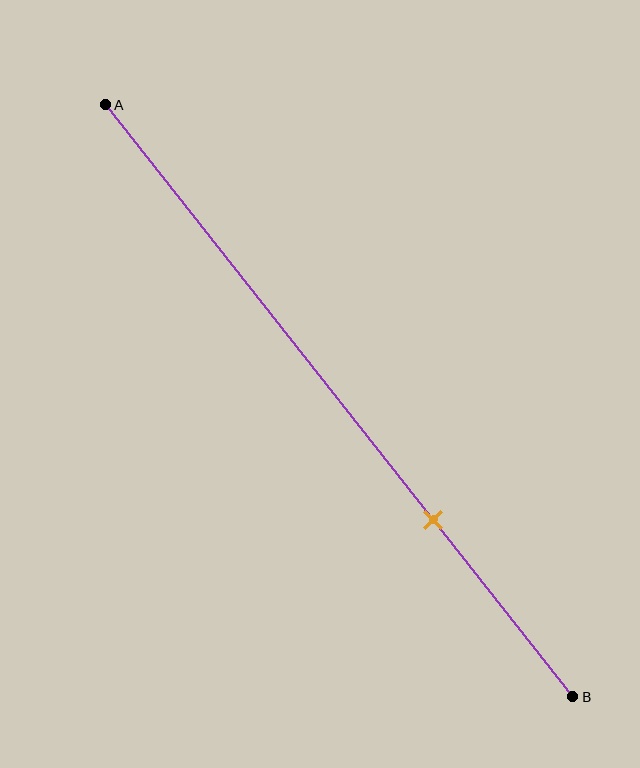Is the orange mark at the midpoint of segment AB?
No, the mark is at about 70% from A, not at the 50% midpoint.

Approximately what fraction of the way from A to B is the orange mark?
The orange mark is approximately 70% of the way from A to B.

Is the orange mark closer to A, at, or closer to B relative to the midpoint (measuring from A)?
The orange mark is closer to point B than the midpoint of segment AB.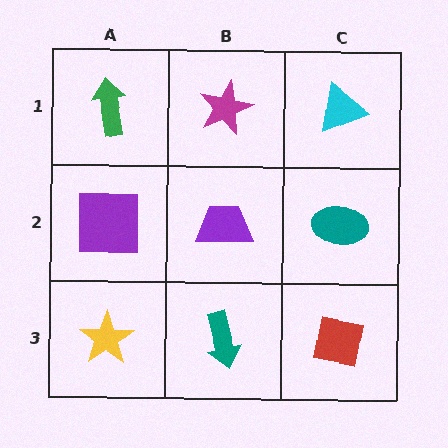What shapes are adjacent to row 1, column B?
A purple trapezoid (row 2, column B), a green arrow (row 1, column A), a cyan triangle (row 1, column C).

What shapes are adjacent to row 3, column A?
A purple square (row 2, column A), a teal arrow (row 3, column B).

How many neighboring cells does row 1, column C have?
2.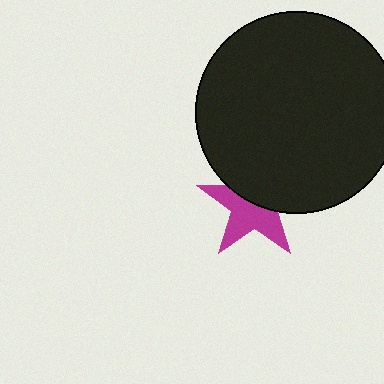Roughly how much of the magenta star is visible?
About half of it is visible (roughly 55%).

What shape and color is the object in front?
The object in front is a black circle.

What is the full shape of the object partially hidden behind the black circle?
The partially hidden object is a magenta star.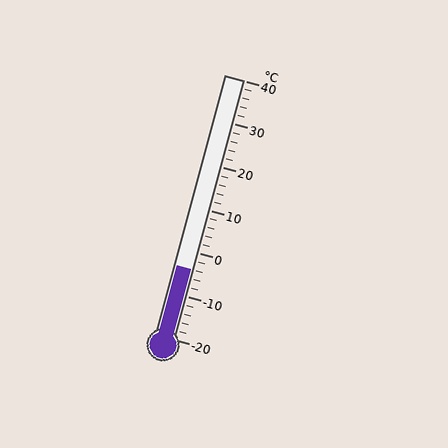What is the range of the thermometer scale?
The thermometer scale ranges from -20°C to 40°C.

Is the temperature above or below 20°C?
The temperature is below 20°C.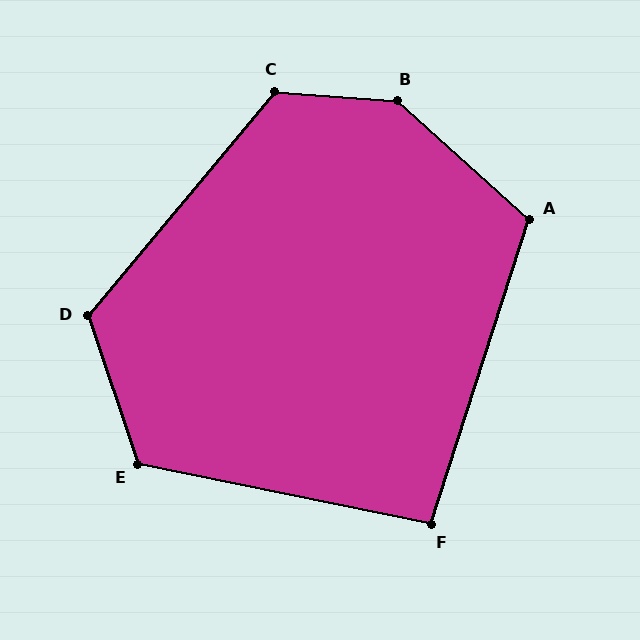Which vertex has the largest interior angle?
B, at approximately 142 degrees.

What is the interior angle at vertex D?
Approximately 121 degrees (obtuse).